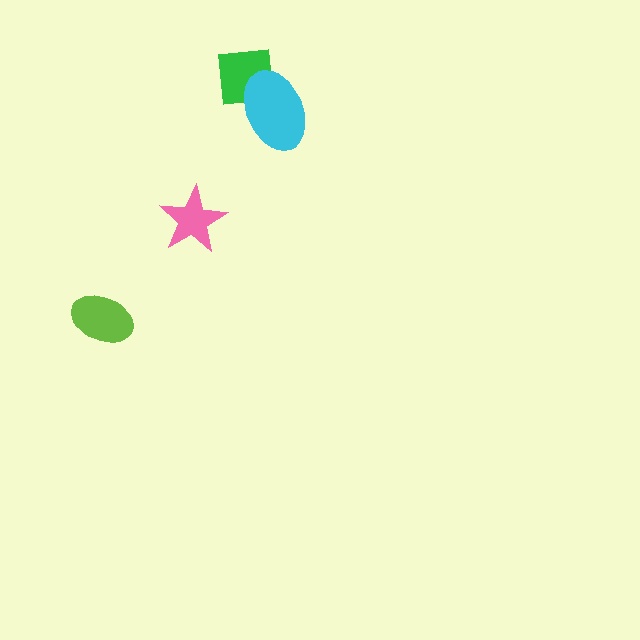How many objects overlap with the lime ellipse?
0 objects overlap with the lime ellipse.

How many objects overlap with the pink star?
0 objects overlap with the pink star.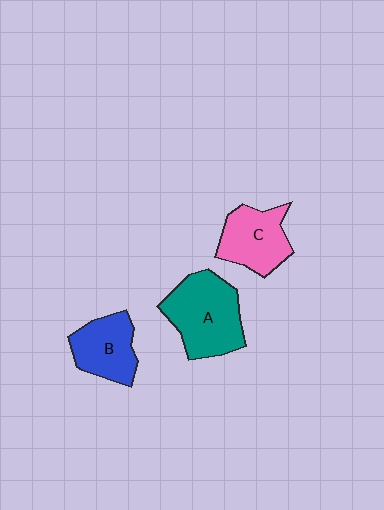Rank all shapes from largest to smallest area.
From largest to smallest: A (teal), C (pink), B (blue).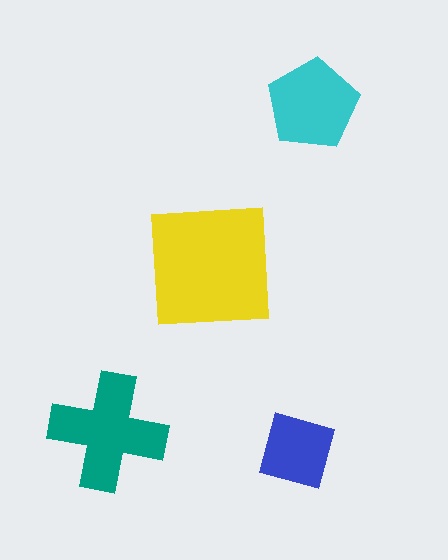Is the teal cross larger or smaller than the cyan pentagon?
Larger.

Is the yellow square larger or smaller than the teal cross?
Larger.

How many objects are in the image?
There are 4 objects in the image.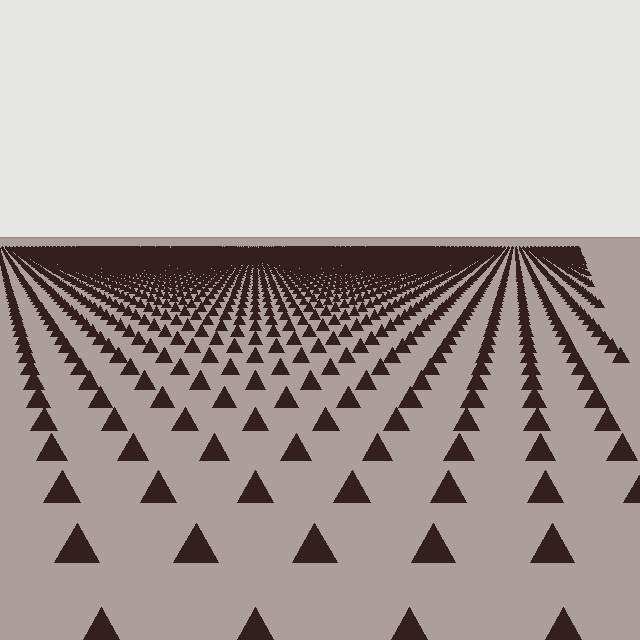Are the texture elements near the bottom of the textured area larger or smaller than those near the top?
Larger. Near the bottom, elements are closer to the viewer and appear at a bigger on-screen size.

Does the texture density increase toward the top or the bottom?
Density increases toward the top.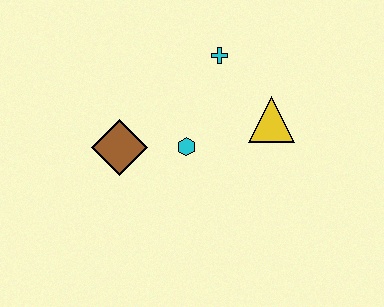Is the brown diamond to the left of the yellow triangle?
Yes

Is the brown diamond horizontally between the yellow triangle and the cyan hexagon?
No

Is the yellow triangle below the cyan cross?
Yes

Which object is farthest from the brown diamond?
The yellow triangle is farthest from the brown diamond.